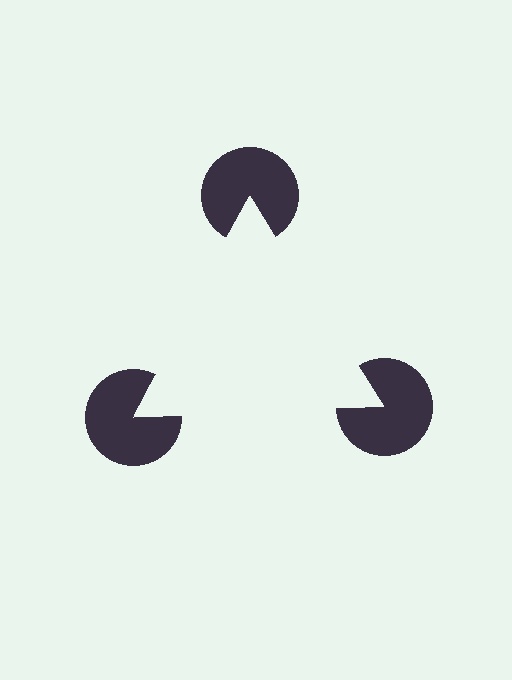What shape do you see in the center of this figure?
An illusory triangle — its edges are inferred from the aligned wedge cuts in the pac-man discs, not physically drawn.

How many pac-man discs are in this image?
There are 3 — one at each vertex of the illusory triangle.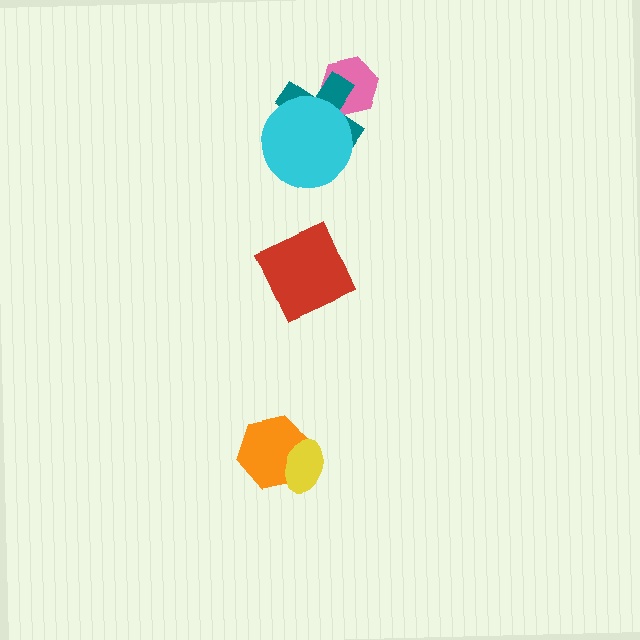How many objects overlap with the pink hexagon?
1 object overlaps with the pink hexagon.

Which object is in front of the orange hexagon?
The yellow ellipse is in front of the orange hexagon.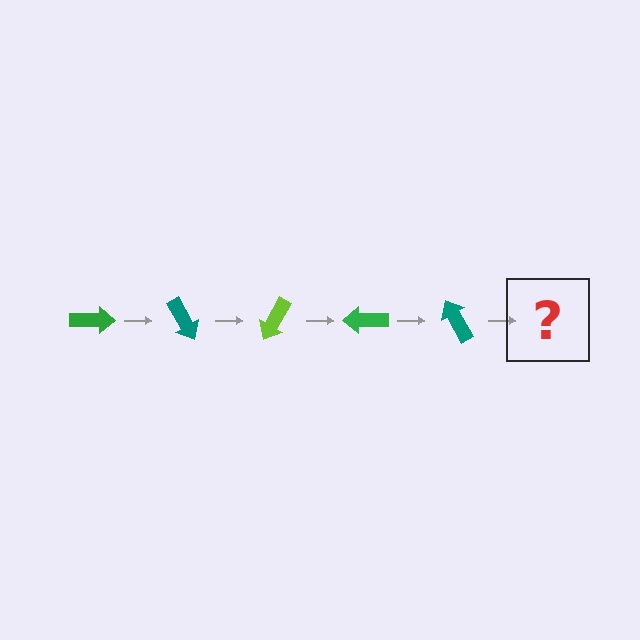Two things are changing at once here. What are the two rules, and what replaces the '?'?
The two rules are that it rotates 60 degrees each step and the color cycles through green, teal, and lime. The '?' should be a lime arrow, rotated 300 degrees from the start.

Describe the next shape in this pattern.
It should be a lime arrow, rotated 300 degrees from the start.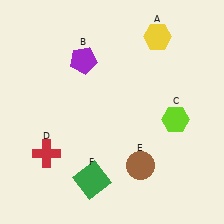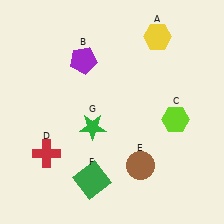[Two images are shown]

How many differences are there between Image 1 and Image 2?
There is 1 difference between the two images.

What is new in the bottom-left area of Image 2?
A green star (G) was added in the bottom-left area of Image 2.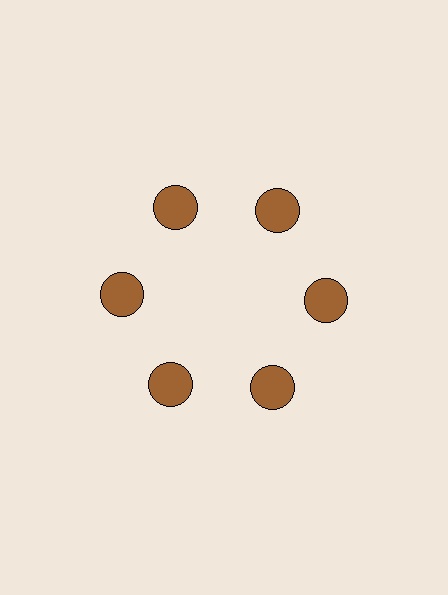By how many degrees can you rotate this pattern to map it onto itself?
The pattern maps onto itself every 60 degrees of rotation.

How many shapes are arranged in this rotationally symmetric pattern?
There are 6 shapes, arranged in 6 groups of 1.